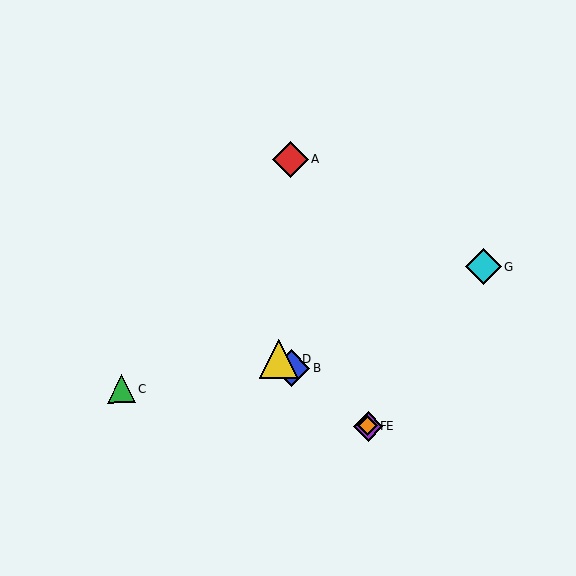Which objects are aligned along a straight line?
Objects B, D, E, F are aligned along a straight line.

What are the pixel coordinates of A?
Object A is at (290, 159).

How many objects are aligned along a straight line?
4 objects (B, D, E, F) are aligned along a straight line.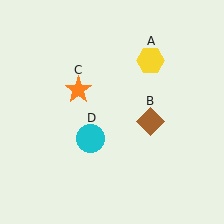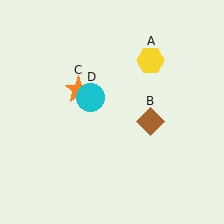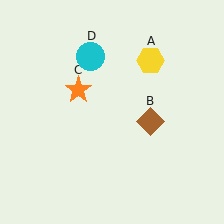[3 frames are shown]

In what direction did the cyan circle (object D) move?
The cyan circle (object D) moved up.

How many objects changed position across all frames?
1 object changed position: cyan circle (object D).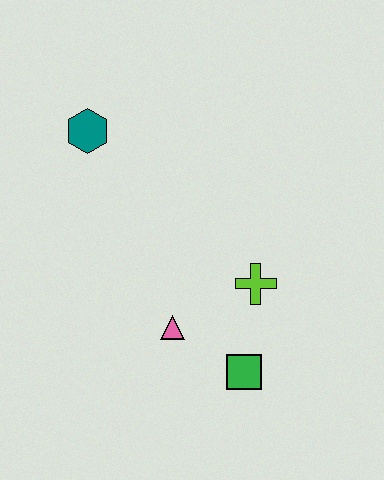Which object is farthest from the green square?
The teal hexagon is farthest from the green square.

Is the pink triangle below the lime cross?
Yes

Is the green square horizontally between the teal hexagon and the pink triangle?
No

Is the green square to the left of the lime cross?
Yes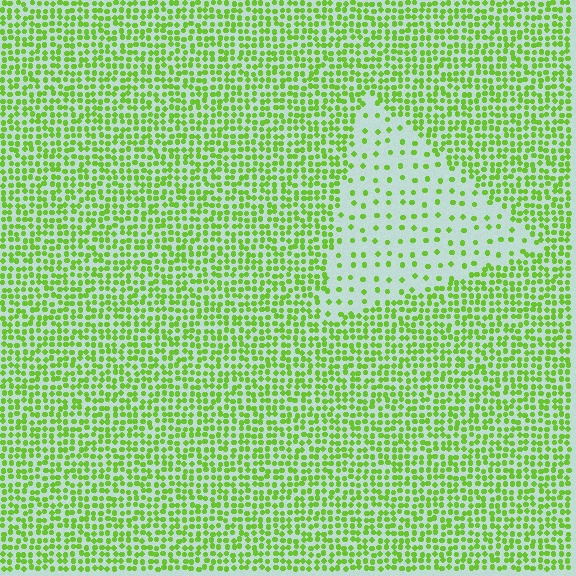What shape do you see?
I see a triangle.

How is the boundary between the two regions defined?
The boundary is defined by a change in element density (approximately 3.1x ratio). All elements are the same color, size, and shape.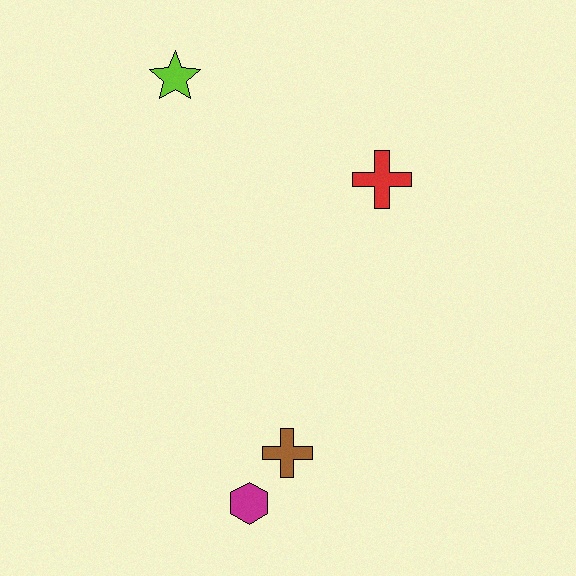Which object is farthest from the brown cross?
The lime star is farthest from the brown cross.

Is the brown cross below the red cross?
Yes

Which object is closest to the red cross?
The lime star is closest to the red cross.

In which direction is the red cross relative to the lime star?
The red cross is to the right of the lime star.